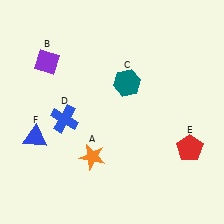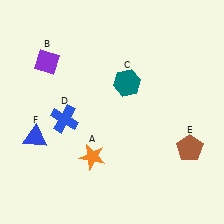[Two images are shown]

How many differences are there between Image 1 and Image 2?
There is 1 difference between the two images.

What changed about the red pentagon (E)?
In Image 1, E is red. In Image 2, it changed to brown.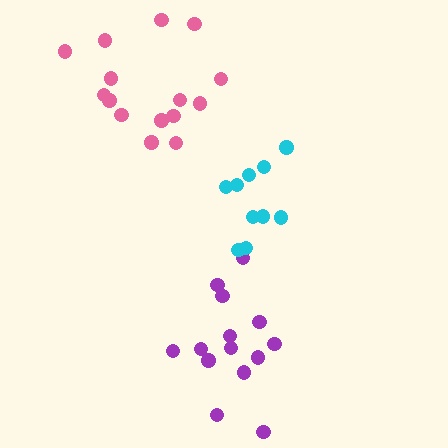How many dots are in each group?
Group 1: 15 dots, Group 2: 14 dots, Group 3: 10 dots (39 total).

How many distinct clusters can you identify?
There are 3 distinct clusters.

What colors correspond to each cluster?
The clusters are colored: pink, purple, cyan.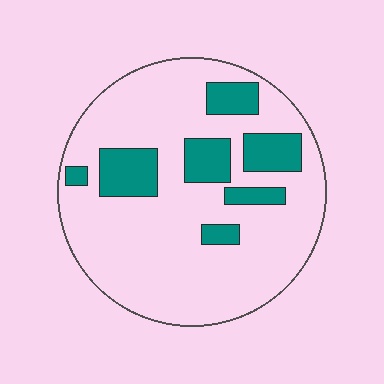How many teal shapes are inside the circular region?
7.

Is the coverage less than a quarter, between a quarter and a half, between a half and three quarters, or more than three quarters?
Less than a quarter.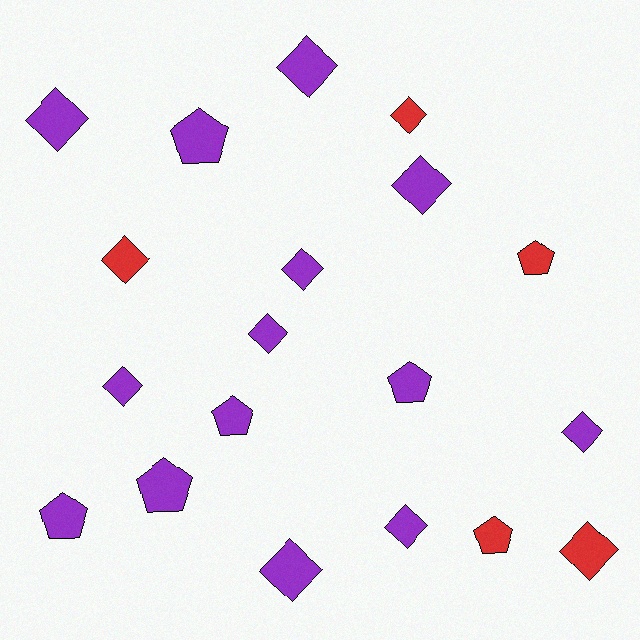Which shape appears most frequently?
Diamond, with 12 objects.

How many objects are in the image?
There are 19 objects.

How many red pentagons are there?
There are 2 red pentagons.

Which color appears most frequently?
Purple, with 14 objects.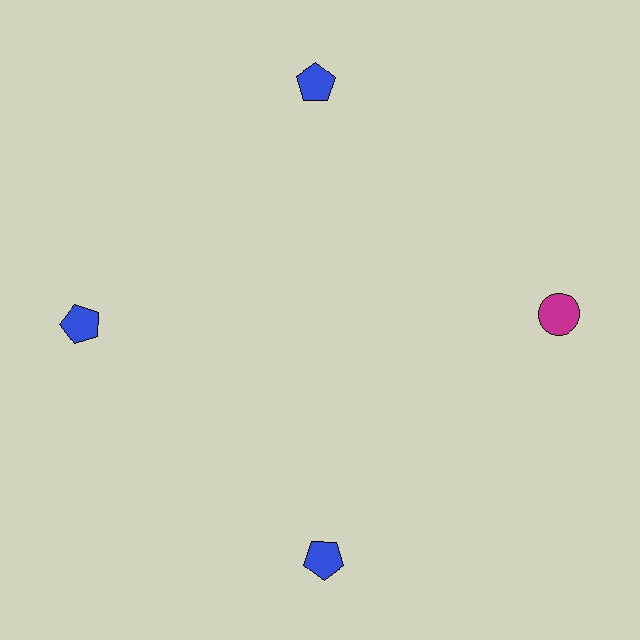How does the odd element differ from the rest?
It differs in both color (magenta instead of blue) and shape (circle instead of pentagon).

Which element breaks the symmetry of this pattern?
The magenta circle at roughly the 3 o'clock position breaks the symmetry. All other shapes are blue pentagons.